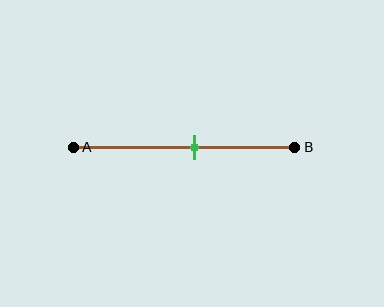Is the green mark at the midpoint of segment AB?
No, the mark is at about 55% from A, not at the 50% midpoint.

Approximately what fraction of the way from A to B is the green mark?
The green mark is approximately 55% of the way from A to B.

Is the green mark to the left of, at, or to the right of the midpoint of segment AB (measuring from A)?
The green mark is to the right of the midpoint of segment AB.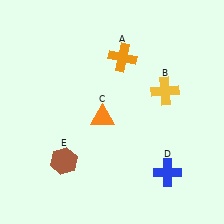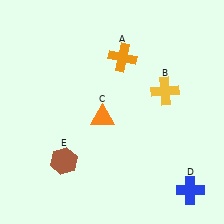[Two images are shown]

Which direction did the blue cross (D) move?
The blue cross (D) moved right.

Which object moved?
The blue cross (D) moved right.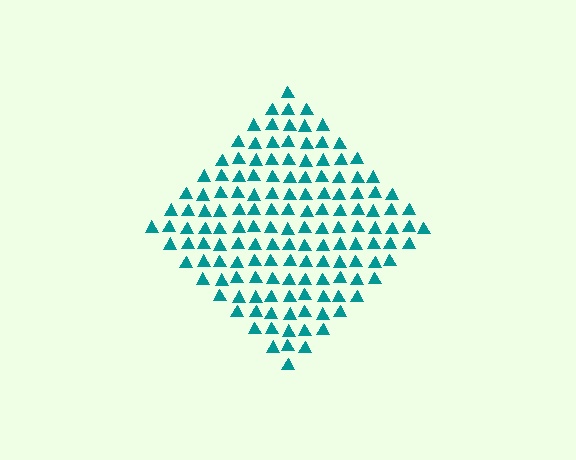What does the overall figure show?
The overall figure shows a diamond.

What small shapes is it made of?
It is made of small triangles.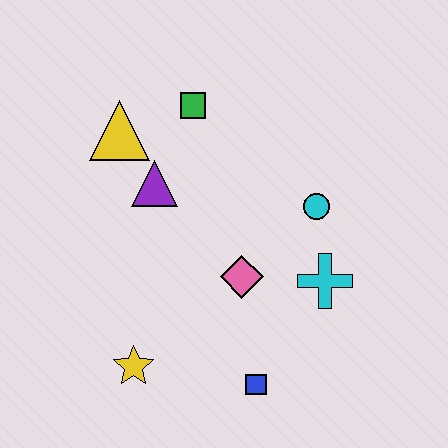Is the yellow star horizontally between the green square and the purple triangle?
No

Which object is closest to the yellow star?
The blue square is closest to the yellow star.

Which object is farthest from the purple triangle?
The blue square is farthest from the purple triangle.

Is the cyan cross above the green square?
No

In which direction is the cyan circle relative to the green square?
The cyan circle is to the right of the green square.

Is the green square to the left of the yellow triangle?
No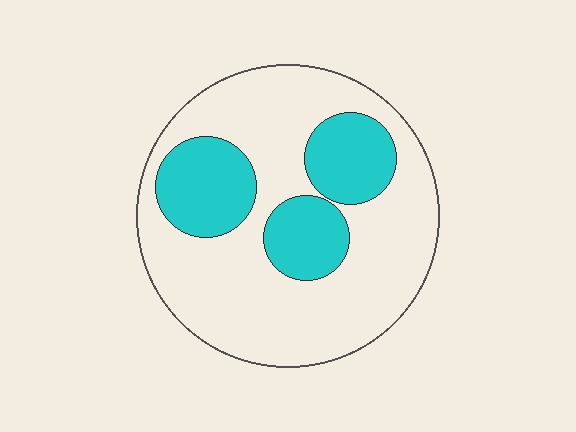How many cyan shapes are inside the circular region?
3.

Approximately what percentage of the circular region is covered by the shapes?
Approximately 30%.